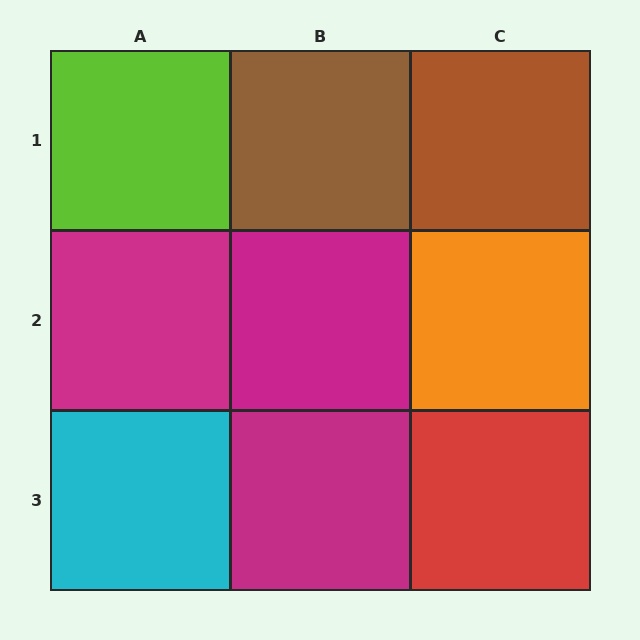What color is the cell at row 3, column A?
Cyan.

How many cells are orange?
1 cell is orange.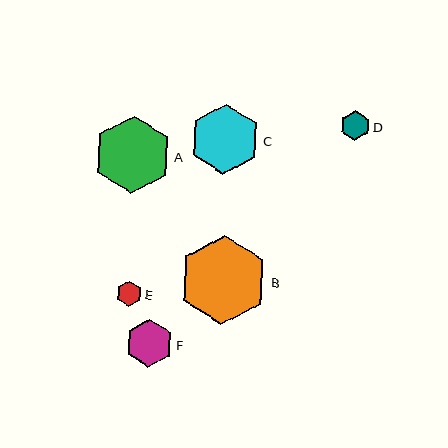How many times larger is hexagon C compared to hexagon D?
Hexagon C is approximately 2.4 times the size of hexagon D.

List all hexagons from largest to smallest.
From largest to smallest: B, A, C, F, D, E.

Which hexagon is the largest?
Hexagon B is the largest with a size of approximately 90 pixels.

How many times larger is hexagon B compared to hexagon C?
Hexagon B is approximately 1.3 times the size of hexagon C.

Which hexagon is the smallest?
Hexagon E is the smallest with a size of approximately 25 pixels.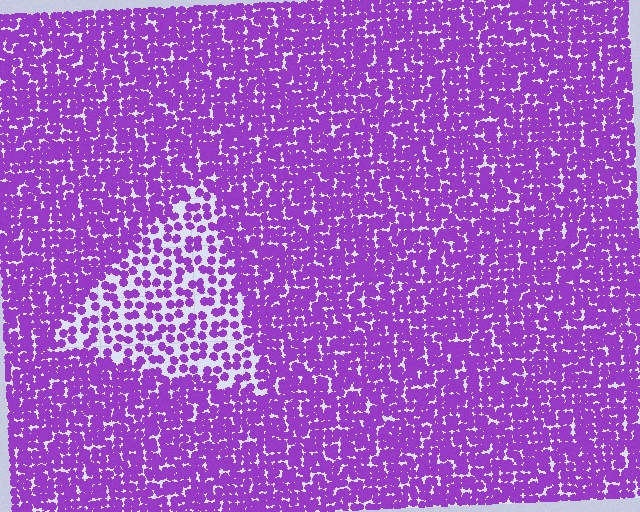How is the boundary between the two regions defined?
The boundary is defined by a change in element density (approximately 2.1x ratio). All elements are the same color, size, and shape.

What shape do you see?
I see a triangle.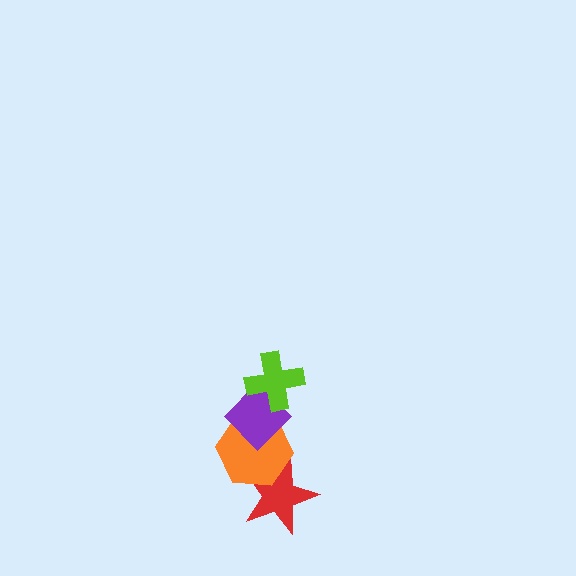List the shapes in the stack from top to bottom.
From top to bottom: the lime cross, the purple diamond, the orange hexagon, the red star.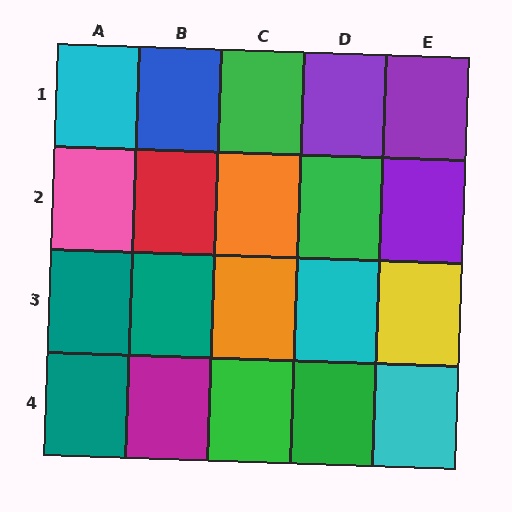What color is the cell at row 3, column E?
Yellow.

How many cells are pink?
1 cell is pink.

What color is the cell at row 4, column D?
Green.